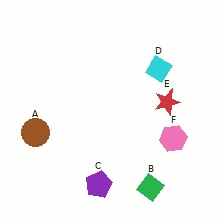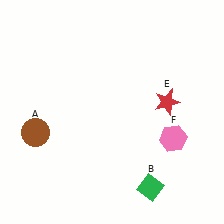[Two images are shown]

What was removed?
The purple pentagon (C), the cyan diamond (D) were removed in Image 2.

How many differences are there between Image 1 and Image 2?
There are 2 differences between the two images.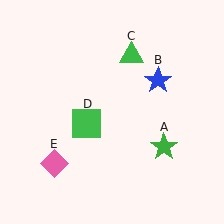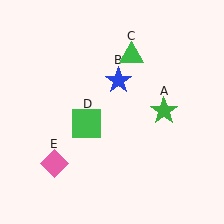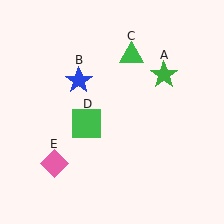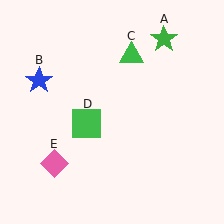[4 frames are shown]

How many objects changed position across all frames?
2 objects changed position: green star (object A), blue star (object B).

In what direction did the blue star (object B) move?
The blue star (object B) moved left.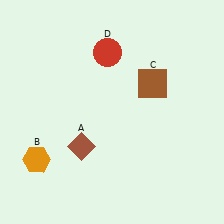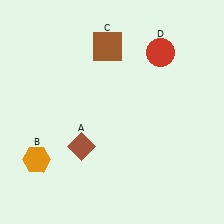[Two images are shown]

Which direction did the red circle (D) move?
The red circle (D) moved right.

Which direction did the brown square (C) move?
The brown square (C) moved left.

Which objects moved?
The objects that moved are: the brown square (C), the red circle (D).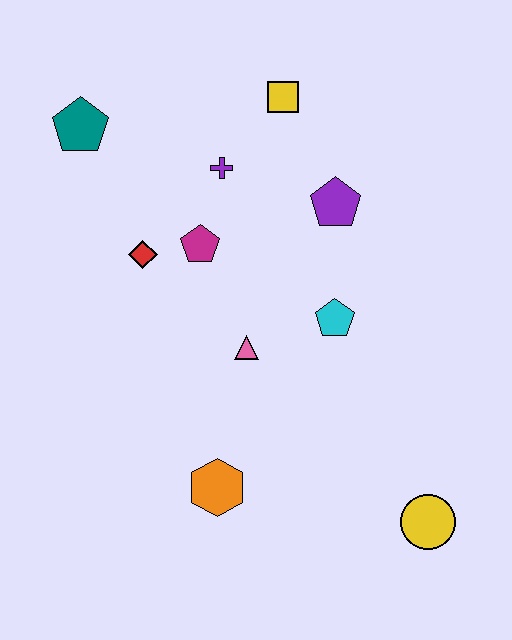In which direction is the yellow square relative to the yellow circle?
The yellow square is above the yellow circle.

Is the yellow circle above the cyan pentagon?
No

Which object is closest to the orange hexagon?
The pink triangle is closest to the orange hexagon.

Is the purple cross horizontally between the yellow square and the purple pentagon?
No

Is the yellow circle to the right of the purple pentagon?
Yes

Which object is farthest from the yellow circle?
The teal pentagon is farthest from the yellow circle.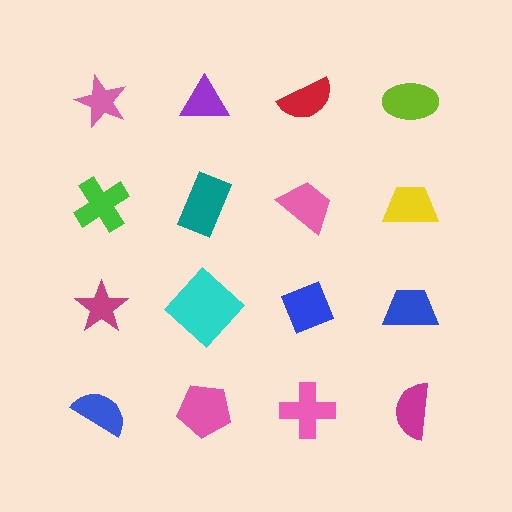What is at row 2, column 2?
A teal rectangle.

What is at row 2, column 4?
A yellow trapezoid.